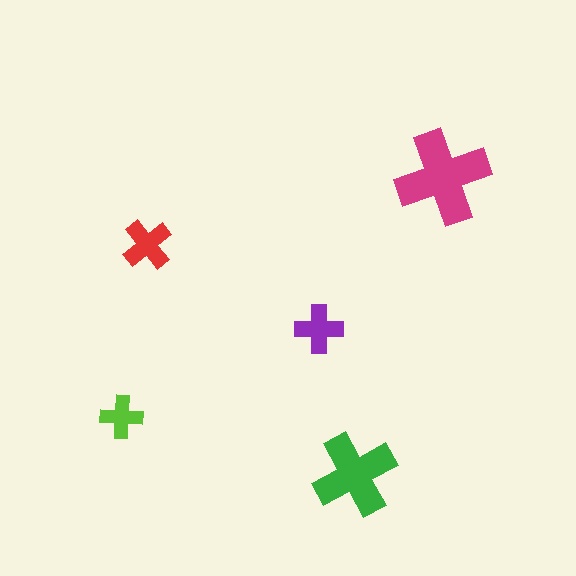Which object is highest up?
The magenta cross is topmost.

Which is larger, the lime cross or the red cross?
The red one.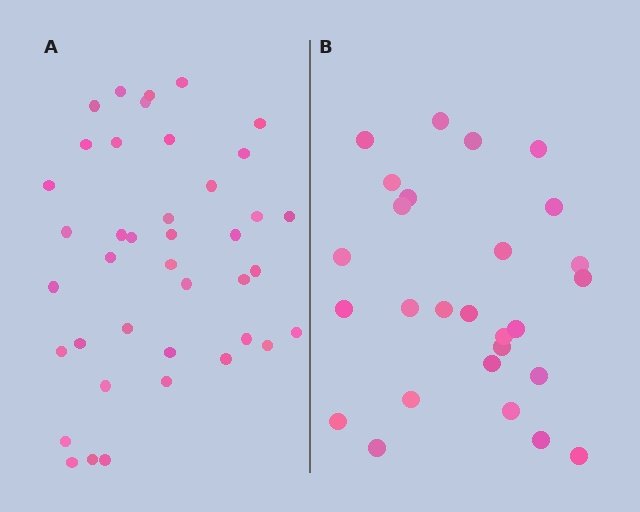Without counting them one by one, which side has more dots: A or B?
Region A (the left region) has more dots.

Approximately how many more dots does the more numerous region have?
Region A has approximately 15 more dots than region B.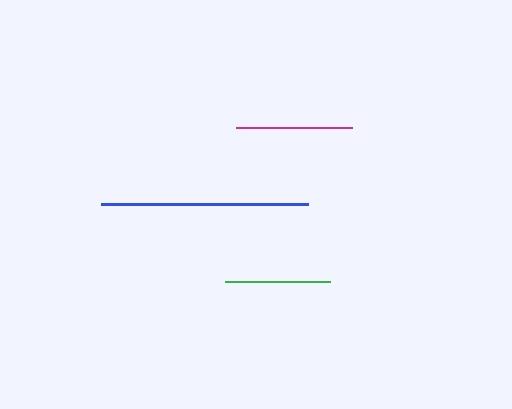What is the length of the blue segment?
The blue segment is approximately 206 pixels long.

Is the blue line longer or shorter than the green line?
The blue line is longer than the green line.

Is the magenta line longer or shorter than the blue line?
The blue line is longer than the magenta line.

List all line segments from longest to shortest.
From longest to shortest: blue, magenta, green.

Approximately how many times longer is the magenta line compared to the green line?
The magenta line is approximately 1.1 times the length of the green line.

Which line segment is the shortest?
The green line is the shortest at approximately 105 pixels.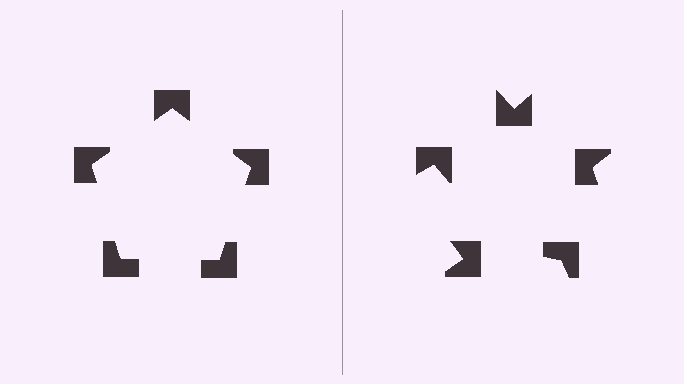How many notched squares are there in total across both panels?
10 — 5 on each side.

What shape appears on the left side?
An illusory pentagon.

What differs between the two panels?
The notched squares are positioned identically on both sides; only the wedge orientations differ. On the left they align to a pentagon; on the right they are misaligned.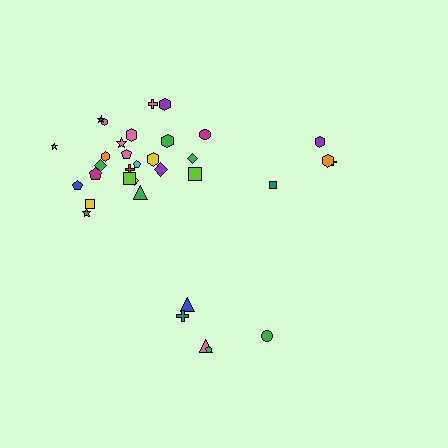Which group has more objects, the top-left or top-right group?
The top-left group.